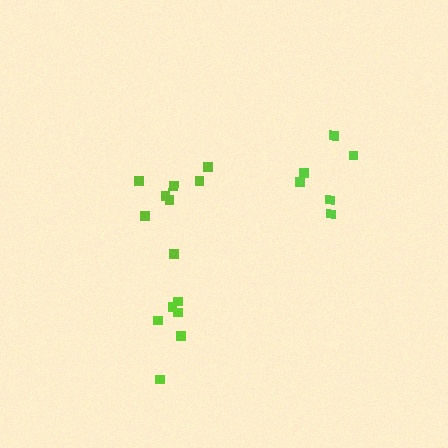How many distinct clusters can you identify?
There are 3 distinct clusters.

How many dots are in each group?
Group 1: 8 dots, Group 2: 6 dots, Group 3: 6 dots (20 total).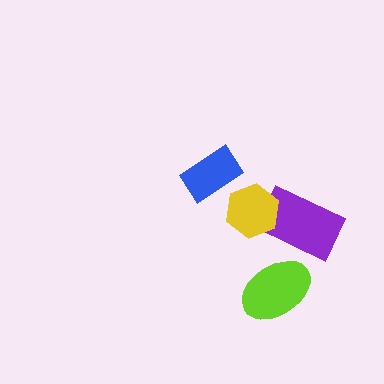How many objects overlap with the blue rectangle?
0 objects overlap with the blue rectangle.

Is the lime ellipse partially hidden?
No, no other shape covers it.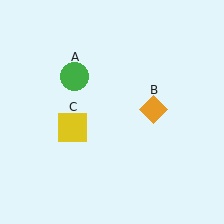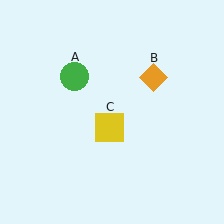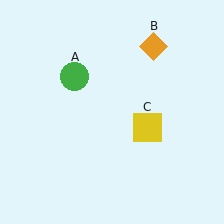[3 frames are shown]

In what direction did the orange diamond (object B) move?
The orange diamond (object B) moved up.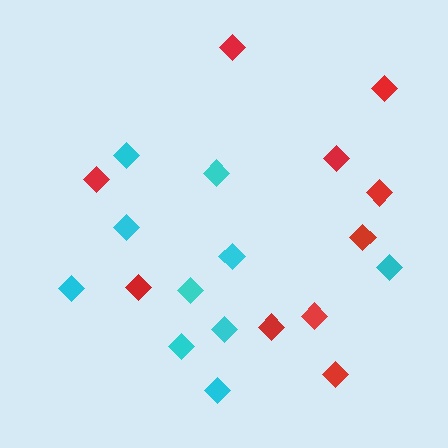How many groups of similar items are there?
There are 2 groups: one group of red diamonds (10) and one group of cyan diamonds (10).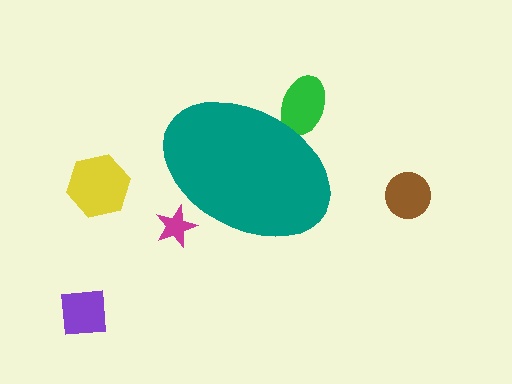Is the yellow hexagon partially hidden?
No, the yellow hexagon is fully visible.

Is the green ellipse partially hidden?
Yes, the green ellipse is partially hidden behind the teal ellipse.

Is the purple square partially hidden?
No, the purple square is fully visible.